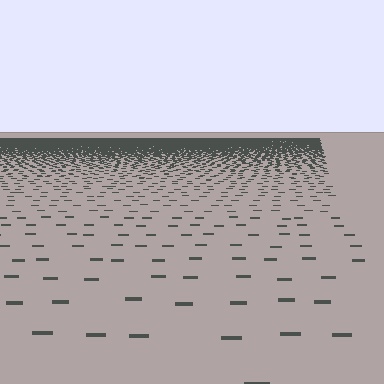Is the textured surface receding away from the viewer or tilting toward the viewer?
The surface is receding away from the viewer. Texture elements get smaller and denser toward the top.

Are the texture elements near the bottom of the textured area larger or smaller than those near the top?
Larger. Near the bottom, elements are closer to the viewer and appear at a bigger on-screen size.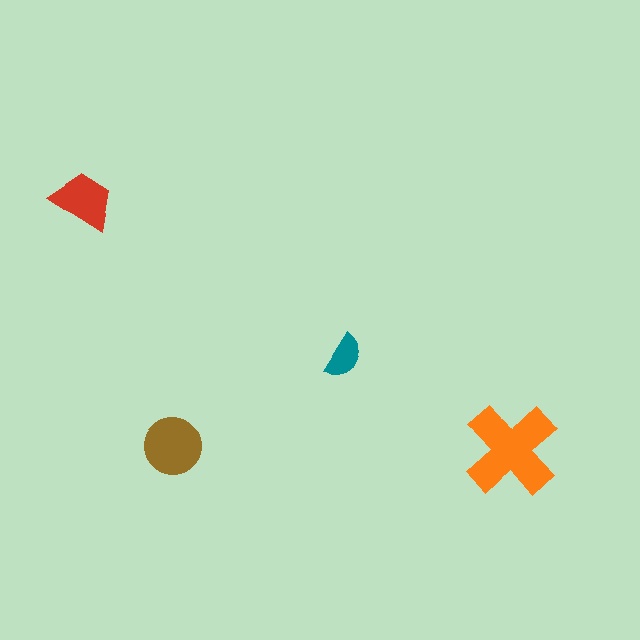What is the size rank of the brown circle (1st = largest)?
2nd.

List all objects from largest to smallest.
The orange cross, the brown circle, the red trapezoid, the teal semicircle.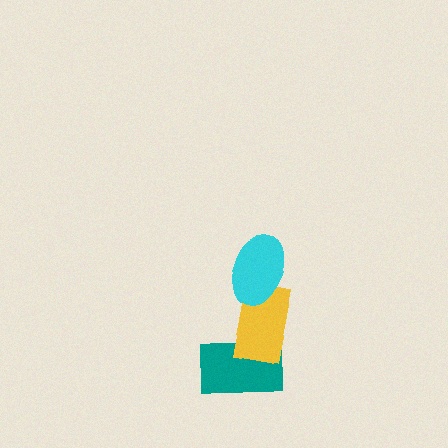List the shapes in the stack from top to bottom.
From top to bottom: the cyan ellipse, the yellow rectangle, the teal rectangle.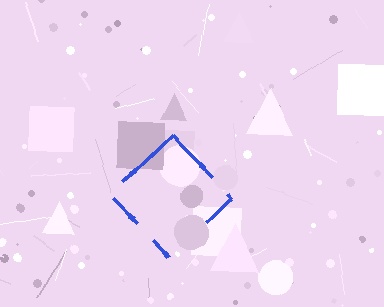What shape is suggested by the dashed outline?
The dashed outline suggests a diamond.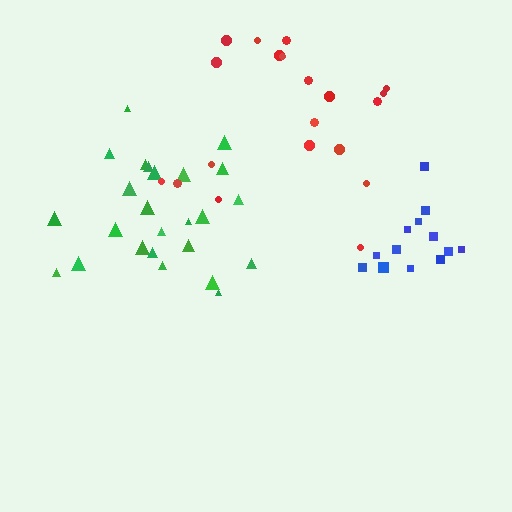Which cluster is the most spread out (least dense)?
Red.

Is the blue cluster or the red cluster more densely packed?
Blue.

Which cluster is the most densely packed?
Blue.